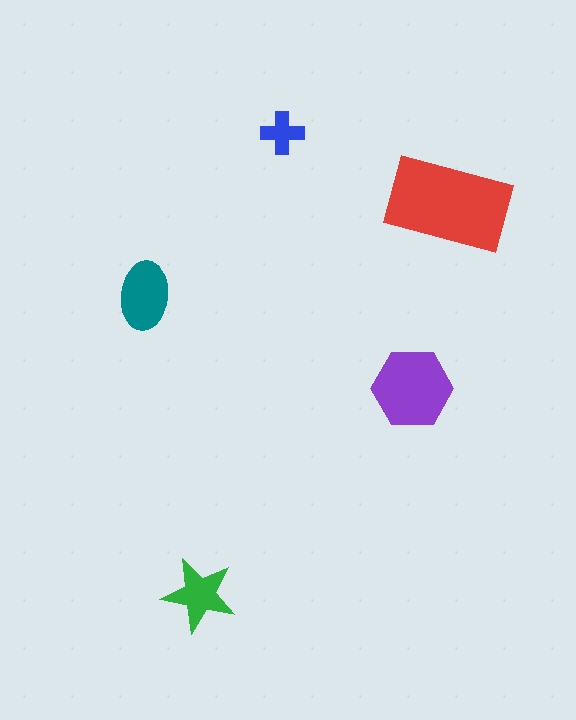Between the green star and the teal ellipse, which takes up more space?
The teal ellipse.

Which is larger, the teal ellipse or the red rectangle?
The red rectangle.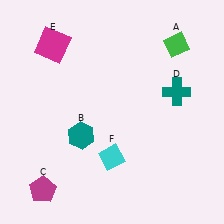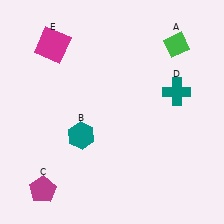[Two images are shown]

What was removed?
The cyan diamond (F) was removed in Image 2.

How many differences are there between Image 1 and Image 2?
There is 1 difference between the two images.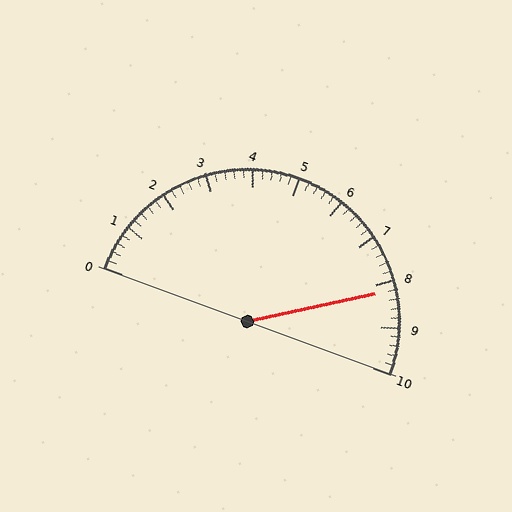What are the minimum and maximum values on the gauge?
The gauge ranges from 0 to 10.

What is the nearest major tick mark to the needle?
The nearest major tick mark is 8.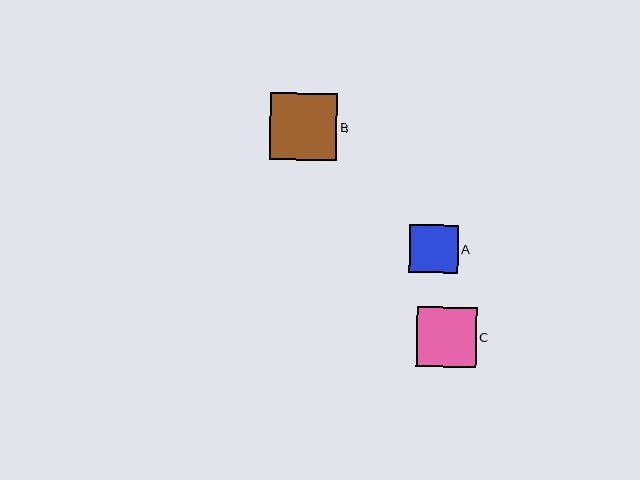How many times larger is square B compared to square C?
Square B is approximately 1.1 times the size of square C.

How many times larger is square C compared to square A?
Square C is approximately 1.2 times the size of square A.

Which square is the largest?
Square B is the largest with a size of approximately 67 pixels.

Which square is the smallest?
Square A is the smallest with a size of approximately 48 pixels.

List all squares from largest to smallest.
From largest to smallest: B, C, A.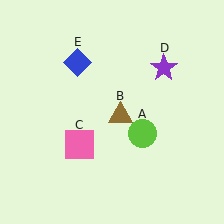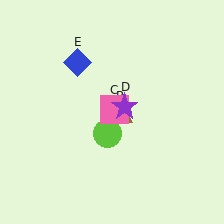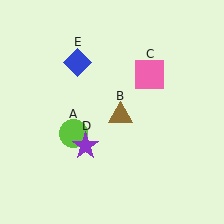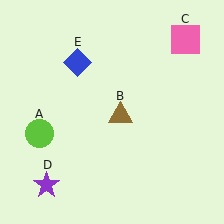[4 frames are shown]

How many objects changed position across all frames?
3 objects changed position: lime circle (object A), pink square (object C), purple star (object D).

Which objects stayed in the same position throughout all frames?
Brown triangle (object B) and blue diamond (object E) remained stationary.